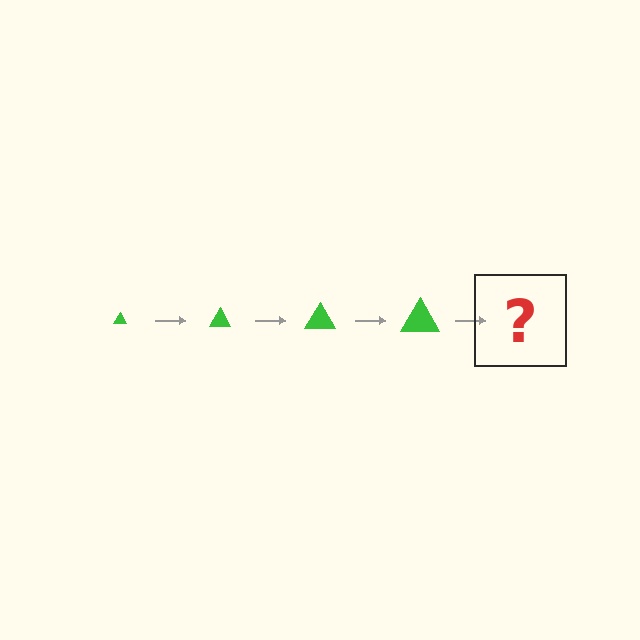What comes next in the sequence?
The next element should be a green triangle, larger than the previous one.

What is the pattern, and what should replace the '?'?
The pattern is that the triangle gets progressively larger each step. The '?' should be a green triangle, larger than the previous one.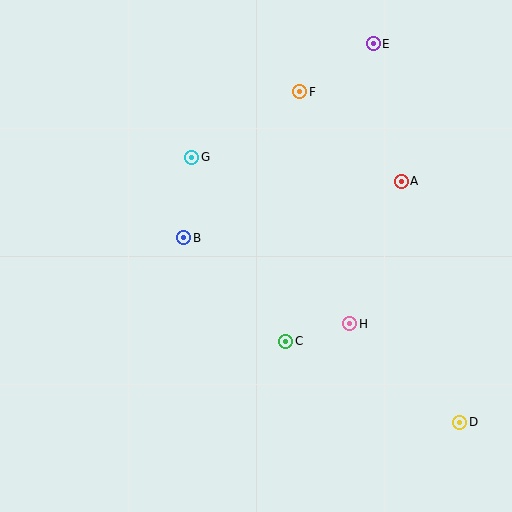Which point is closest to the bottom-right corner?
Point D is closest to the bottom-right corner.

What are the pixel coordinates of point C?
Point C is at (286, 341).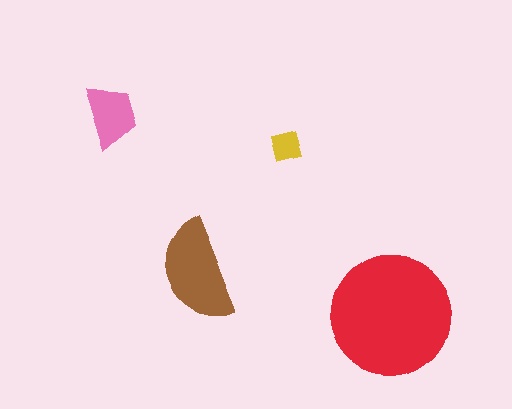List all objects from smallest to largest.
The yellow square, the pink trapezoid, the brown semicircle, the red circle.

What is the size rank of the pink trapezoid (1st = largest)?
3rd.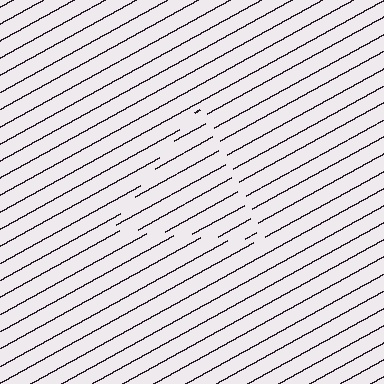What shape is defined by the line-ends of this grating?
An illusory triangle. The interior of the shape contains the same grating, shifted by half a period — the contour is defined by the phase discontinuity where line-ends from the inner and outer gratings abut.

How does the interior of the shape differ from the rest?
The interior of the shape contains the same grating, shifted by half a period — the contour is defined by the phase discontinuity where line-ends from the inner and outer gratings abut.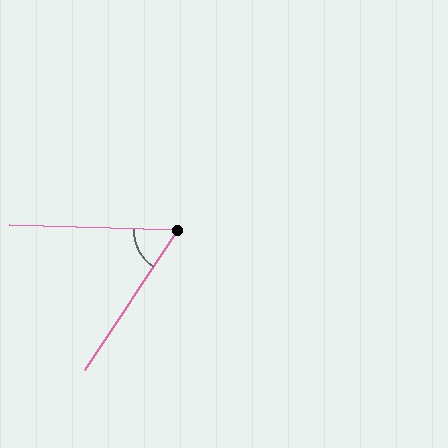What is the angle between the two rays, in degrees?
Approximately 58 degrees.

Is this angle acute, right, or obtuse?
It is acute.